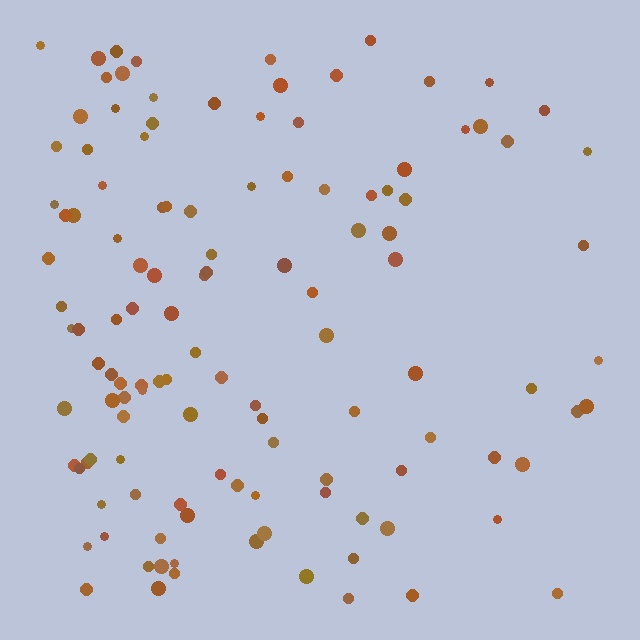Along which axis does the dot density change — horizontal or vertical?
Horizontal.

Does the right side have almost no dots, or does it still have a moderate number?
Still a moderate number, just noticeably fewer than the left.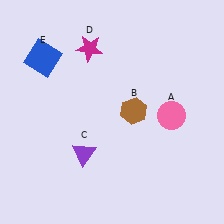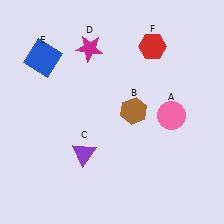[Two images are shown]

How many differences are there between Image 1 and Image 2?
There is 1 difference between the two images.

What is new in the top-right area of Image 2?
A red hexagon (F) was added in the top-right area of Image 2.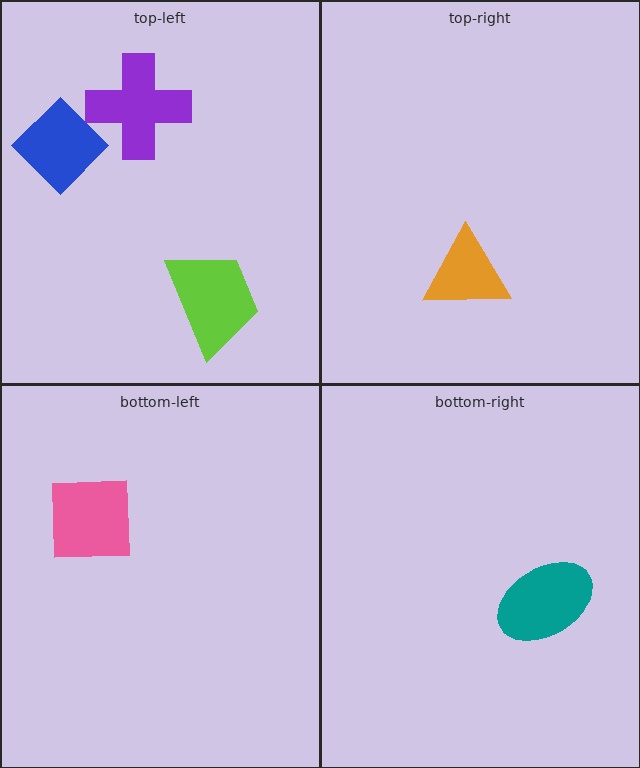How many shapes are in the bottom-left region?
1.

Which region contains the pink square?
The bottom-left region.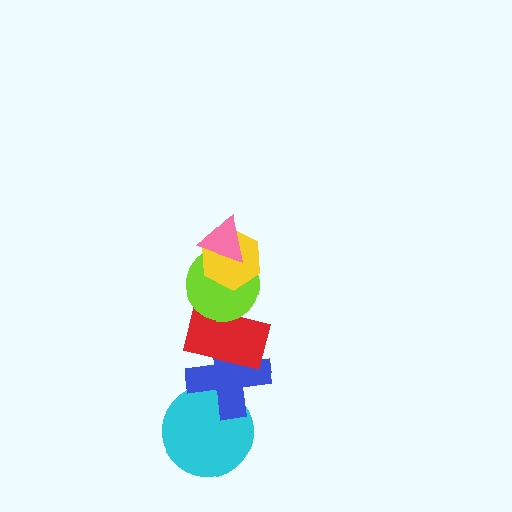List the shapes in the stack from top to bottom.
From top to bottom: the pink triangle, the yellow hexagon, the lime circle, the red rectangle, the blue cross, the cyan circle.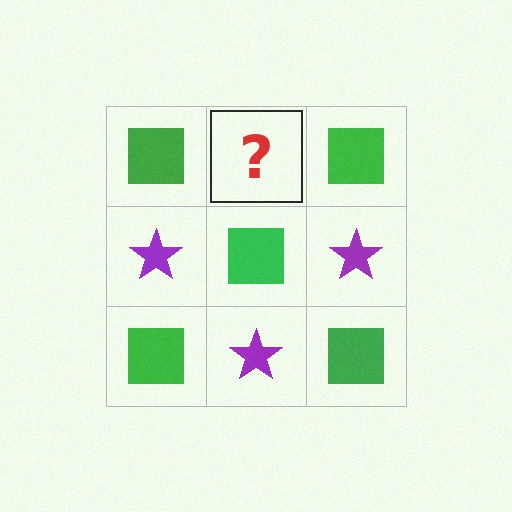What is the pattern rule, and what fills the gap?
The rule is that it alternates green square and purple star in a checkerboard pattern. The gap should be filled with a purple star.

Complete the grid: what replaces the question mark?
The question mark should be replaced with a purple star.